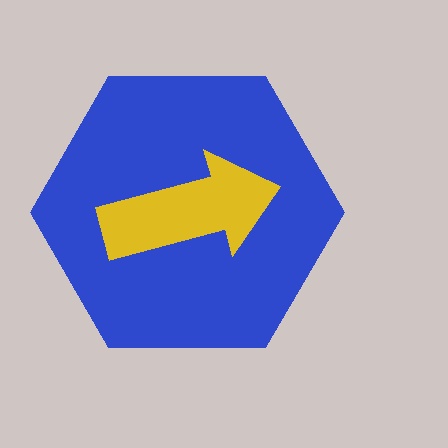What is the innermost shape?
The yellow arrow.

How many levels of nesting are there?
2.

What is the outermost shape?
The blue hexagon.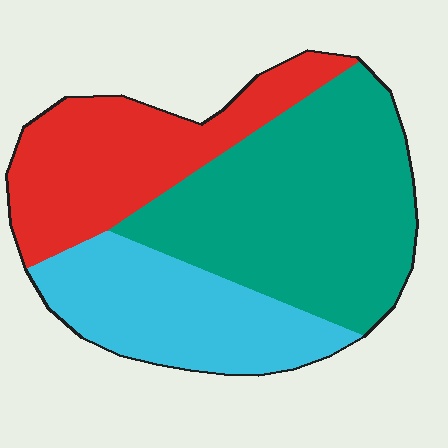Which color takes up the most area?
Teal, at roughly 45%.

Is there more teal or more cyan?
Teal.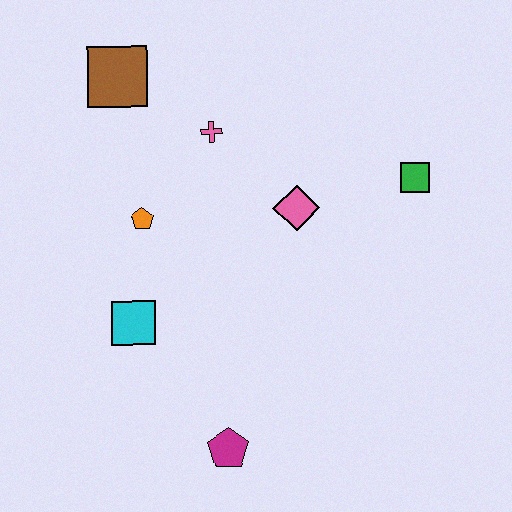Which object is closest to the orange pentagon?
The cyan square is closest to the orange pentagon.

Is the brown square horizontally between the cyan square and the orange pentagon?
No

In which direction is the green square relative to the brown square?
The green square is to the right of the brown square.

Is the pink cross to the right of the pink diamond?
No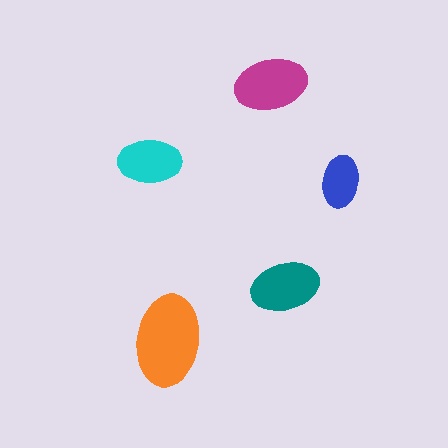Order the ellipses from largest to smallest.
the orange one, the magenta one, the teal one, the cyan one, the blue one.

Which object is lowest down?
The orange ellipse is bottommost.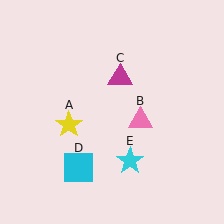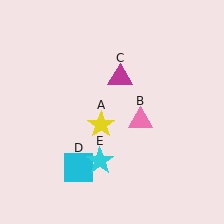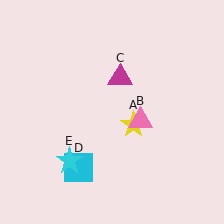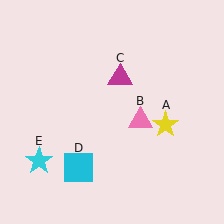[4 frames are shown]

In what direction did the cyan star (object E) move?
The cyan star (object E) moved left.